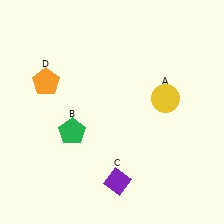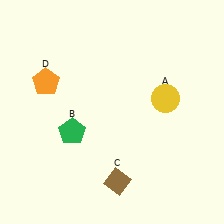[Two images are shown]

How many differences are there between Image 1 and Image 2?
There is 1 difference between the two images.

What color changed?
The diamond (C) changed from purple in Image 1 to brown in Image 2.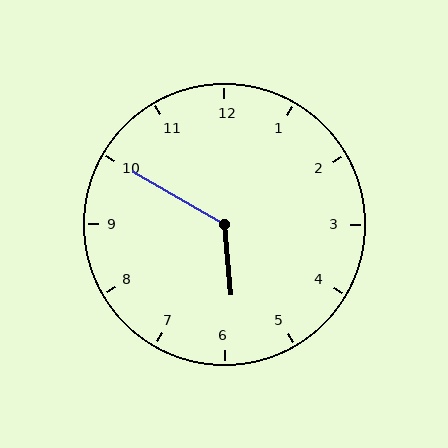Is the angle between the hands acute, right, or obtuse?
It is obtuse.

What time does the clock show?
5:50.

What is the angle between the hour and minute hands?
Approximately 125 degrees.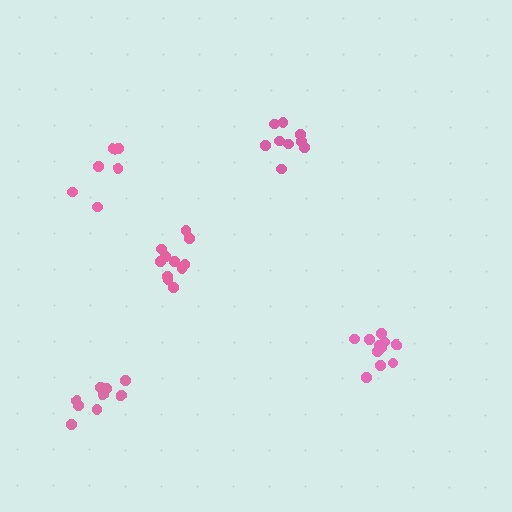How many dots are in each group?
Group 1: 11 dots, Group 2: 10 dots, Group 3: 9 dots, Group 4: 11 dots, Group 5: 6 dots (47 total).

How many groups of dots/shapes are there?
There are 5 groups.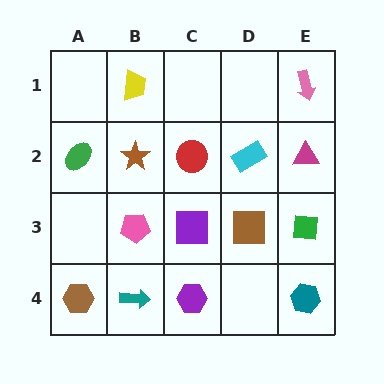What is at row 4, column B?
A teal arrow.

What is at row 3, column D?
A brown square.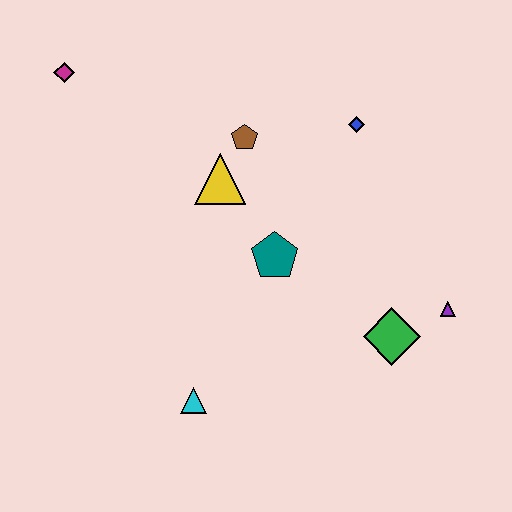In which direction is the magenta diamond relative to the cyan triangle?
The magenta diamond is above the cyan triangle.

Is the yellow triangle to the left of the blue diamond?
Yes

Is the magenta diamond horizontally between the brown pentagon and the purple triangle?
No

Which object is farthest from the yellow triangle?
The purple triangle is farthest from the yellow triangle.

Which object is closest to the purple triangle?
The green diamond is closest to the purple triangle.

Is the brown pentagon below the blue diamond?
Yes